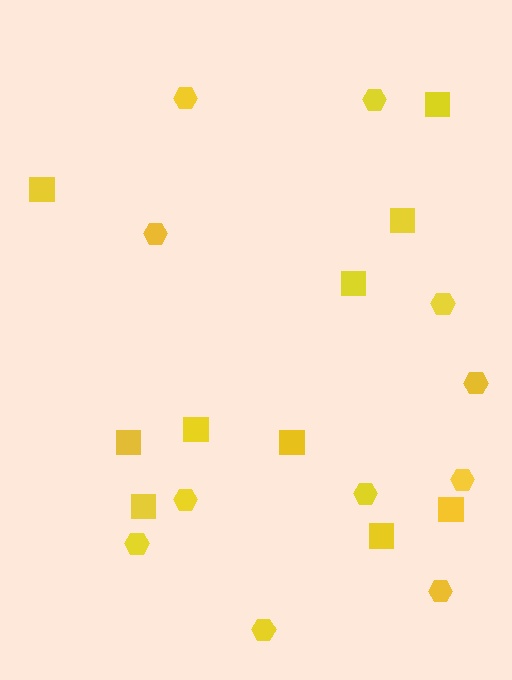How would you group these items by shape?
There are 2 groups: one group of squares (10) and one group of hexagons (11).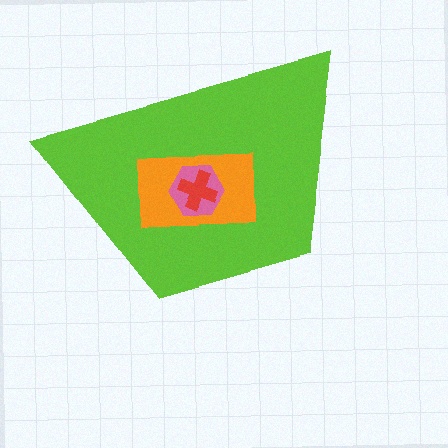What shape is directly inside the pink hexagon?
The red cross.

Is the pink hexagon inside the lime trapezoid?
Yes.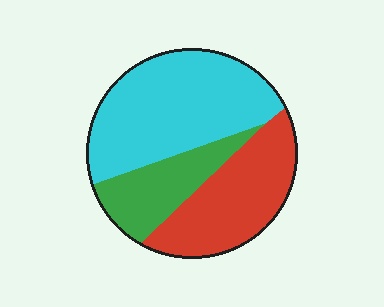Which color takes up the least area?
Green, at roughly 20%.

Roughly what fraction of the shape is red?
Red takes up between a quarter and a half of the shape.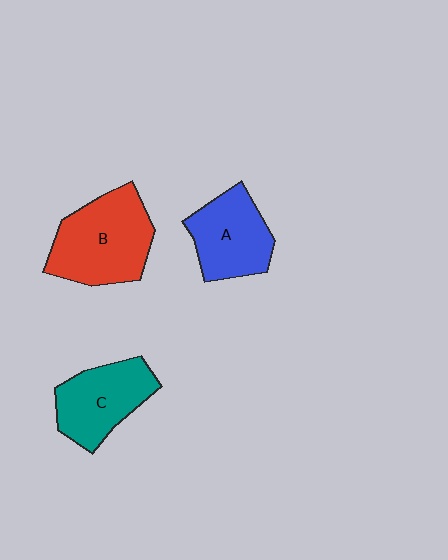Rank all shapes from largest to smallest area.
From largest to smallest: B (red), C (teal), A (blue).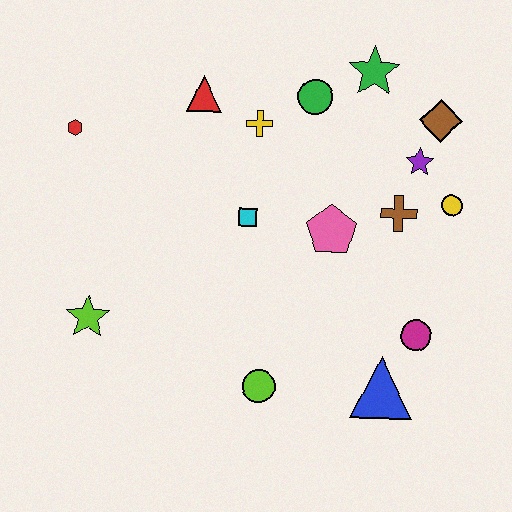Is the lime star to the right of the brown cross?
No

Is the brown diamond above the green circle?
No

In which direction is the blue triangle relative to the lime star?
The blue triangle is to the right of the lime star.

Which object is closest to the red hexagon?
The red triangle is closest to the red hexagon.